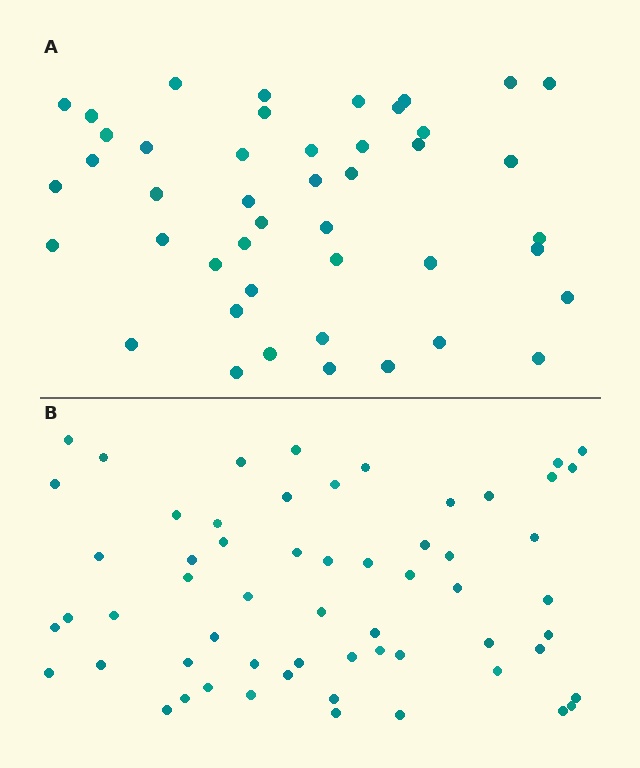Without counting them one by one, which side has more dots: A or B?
Region B (the bottom region) has more dots.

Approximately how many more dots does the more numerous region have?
Region B has approximately 15 more dots than region A.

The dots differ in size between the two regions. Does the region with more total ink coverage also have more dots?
No. Region A has more total ink coverage because its dots are larger, but region B actually contains more individual dots. Total area can be misleading — the number of items is what matters here.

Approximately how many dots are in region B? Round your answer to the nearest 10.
About 60 dots. (The exact count is 59, which rounds to 60.)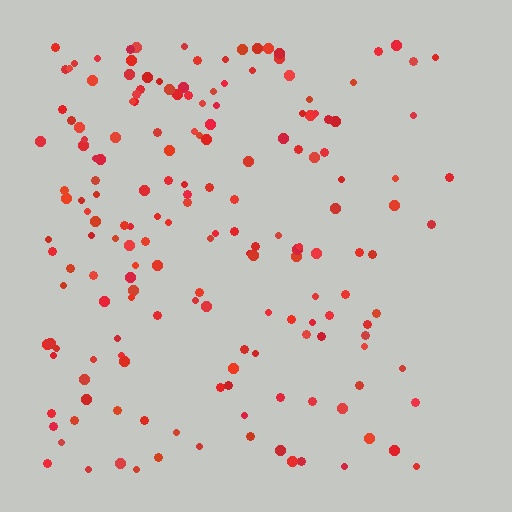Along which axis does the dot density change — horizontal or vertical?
Horizontal.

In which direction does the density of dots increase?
From right to left, with the left side densest.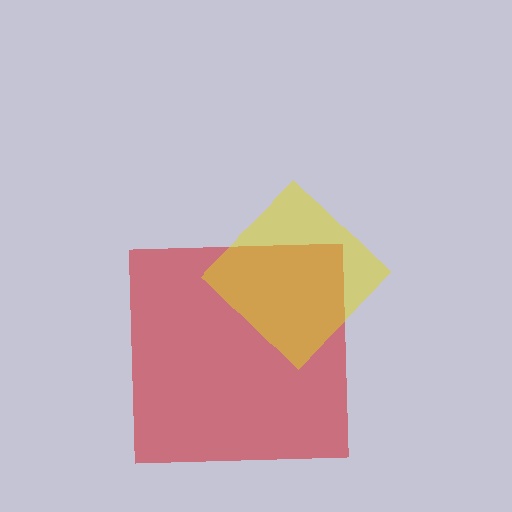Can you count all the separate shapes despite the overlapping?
Yes, there are 2 separate shapes.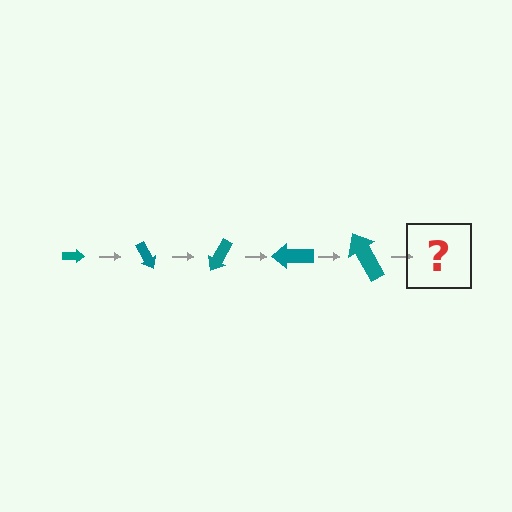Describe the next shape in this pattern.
It should be an arrow, larger than the previous one and rotated 300 degrees from the start.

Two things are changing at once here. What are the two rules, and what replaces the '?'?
The two rules are that the arrow grows larger each step and it rotates 60 degrees each step. The '?' should be an arrow, larger than the previous one and rotated 300 degrees from the start.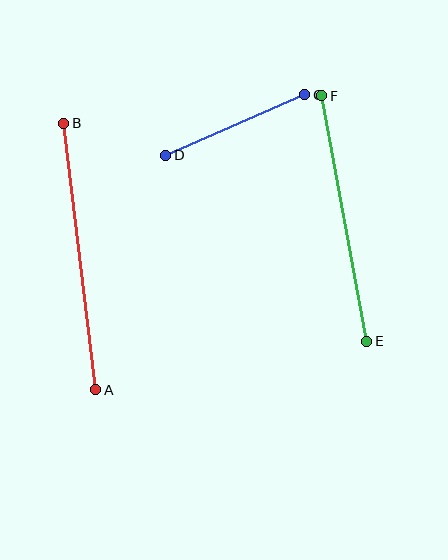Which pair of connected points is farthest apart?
Points A and B are farthest apart.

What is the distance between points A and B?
The distance is approximately 269 pixels.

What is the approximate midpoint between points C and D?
The midpoint is at approximately (235, 125) pixels.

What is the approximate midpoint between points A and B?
The midpoint is at approximately (80, 256) pixels.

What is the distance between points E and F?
The distance is approximately 250 pixels.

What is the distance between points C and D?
The distance is approximately 152 pixels.